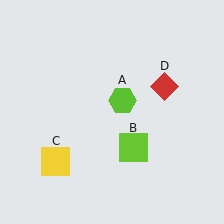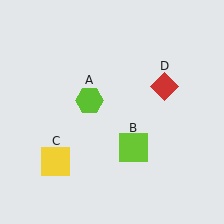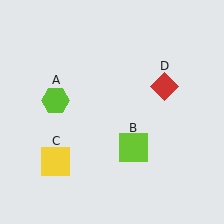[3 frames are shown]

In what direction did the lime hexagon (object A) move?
The lime hexagon (object A) moved left.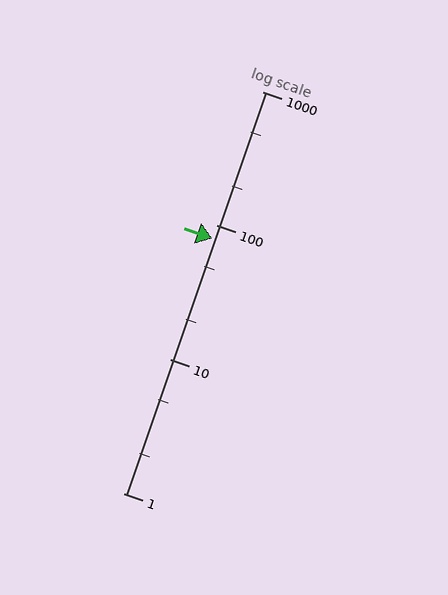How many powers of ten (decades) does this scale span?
The scale spans 3 decades, from 1 to 1000.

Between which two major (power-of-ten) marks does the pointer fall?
The pointer is between 10 and 100.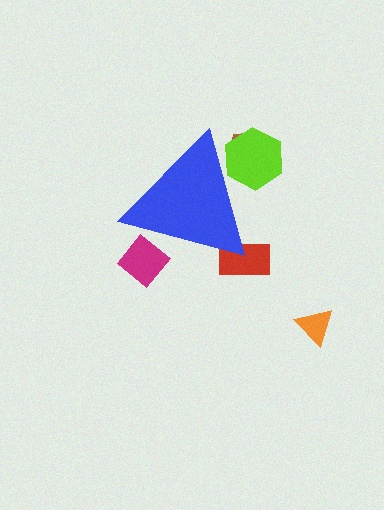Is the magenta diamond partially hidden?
Yes, the magenta diamond is partially hidden behind the blue triangle.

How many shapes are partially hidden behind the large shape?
4 shapes are partially hidden.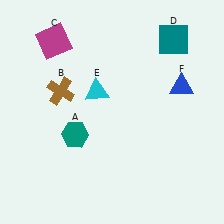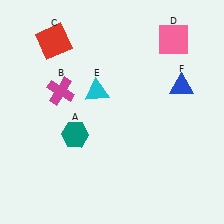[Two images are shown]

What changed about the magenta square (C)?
In Image 1, C is magenta. In Image 2, it changed to red.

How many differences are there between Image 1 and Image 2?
There are 3 differences between the two images.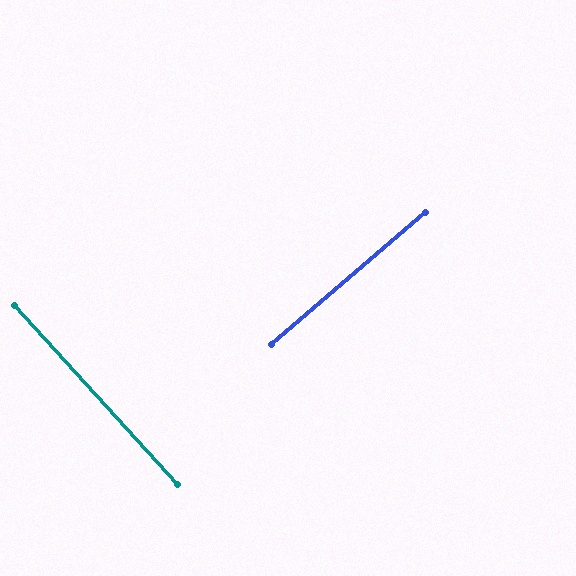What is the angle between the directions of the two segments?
Approximately 88 degrees.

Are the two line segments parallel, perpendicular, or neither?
Perpendicular — they meet at approximately 88°.